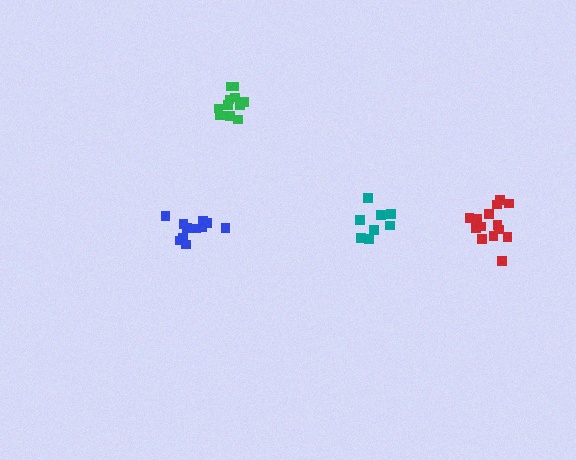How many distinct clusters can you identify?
There are 4 distinct clusters.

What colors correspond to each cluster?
The clusters are colored: green, red, teal, blue.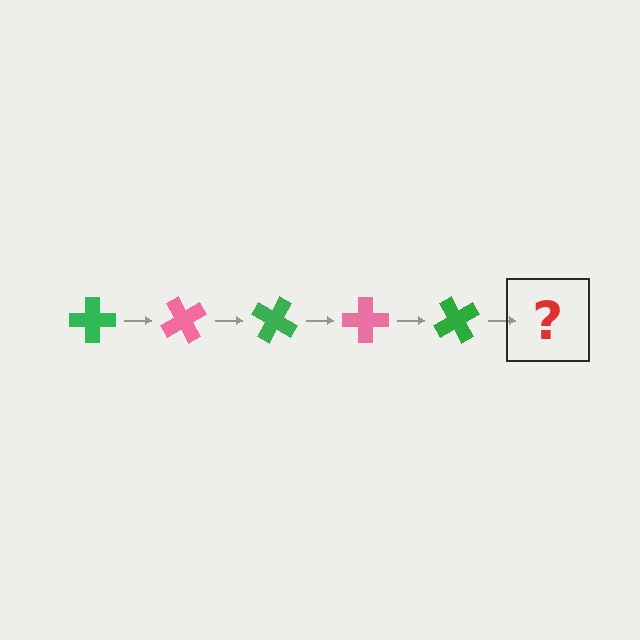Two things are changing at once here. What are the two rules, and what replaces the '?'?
The two rules are that it rotates 60 degrees each step and the color cycles through green and pink. The '?' should be a pink cross, rotated 300 degrees from the start.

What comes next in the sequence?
The next element should be a pink cross, rotated 300 degrees from the start.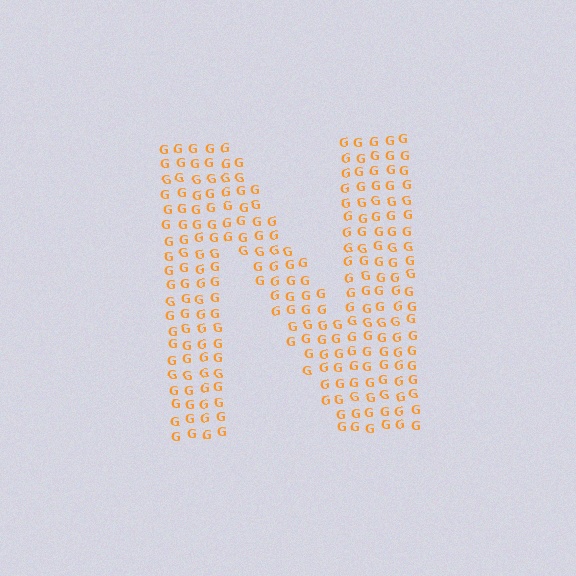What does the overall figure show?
The overall figure shows the letter N.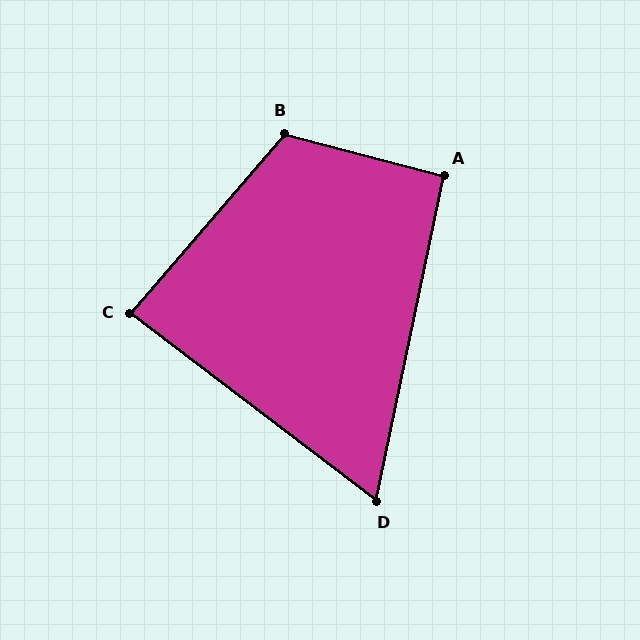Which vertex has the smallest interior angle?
D, at approximately 64 degrees.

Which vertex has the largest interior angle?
B, at approximately 116 degrees.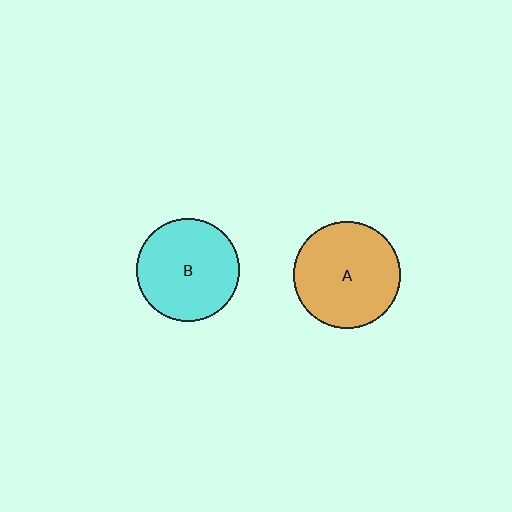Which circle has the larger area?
Circle A (orange).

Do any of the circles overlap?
No, none of the circles overlap.